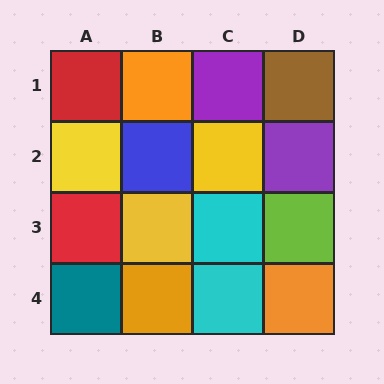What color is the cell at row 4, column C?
Cyan.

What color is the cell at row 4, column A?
Teal.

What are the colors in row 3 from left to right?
Red, yellow, cyan, lime.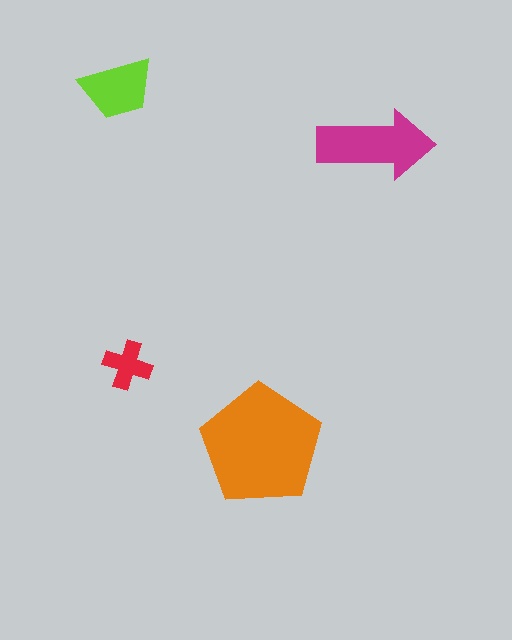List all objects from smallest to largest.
The red cross, the lime trapezoid, the magenta arrow, the orange pentagon.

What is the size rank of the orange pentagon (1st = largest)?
1st.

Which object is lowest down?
The orange pentagon is bottommost.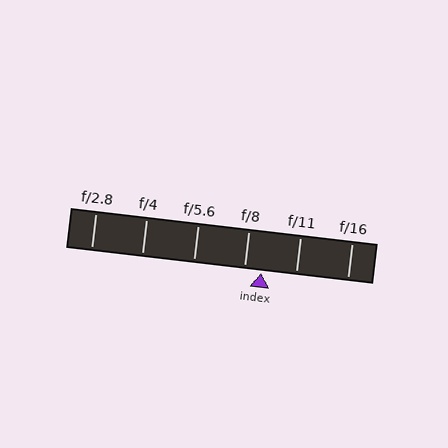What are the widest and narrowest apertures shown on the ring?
The widest aperture shown is f/2.8 and the narrowest is f/16.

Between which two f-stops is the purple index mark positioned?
The index mark is between f/8 and f/11.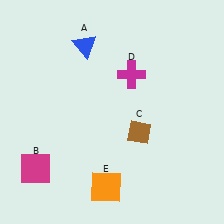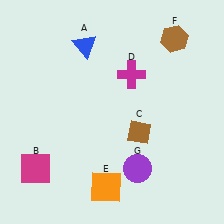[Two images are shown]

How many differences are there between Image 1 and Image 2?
There are 2 differences between the two images.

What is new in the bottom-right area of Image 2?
A purple circle (G) was added in the bottom-right area of Image 2.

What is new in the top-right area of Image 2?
A brown hexagon (F) was added in the top-right area of Image 2.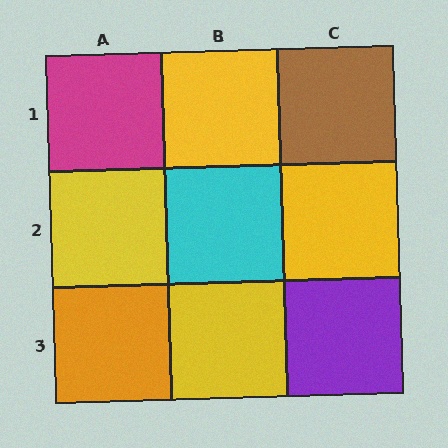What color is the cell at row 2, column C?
Yellow.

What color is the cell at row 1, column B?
Yellow.